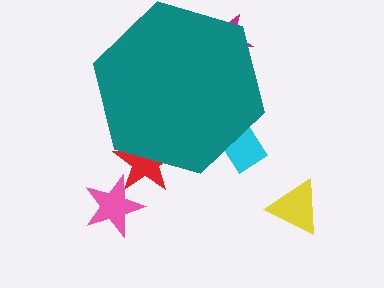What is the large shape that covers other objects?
A teal hexagon.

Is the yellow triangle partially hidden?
No, the yellow triangle is fully visible.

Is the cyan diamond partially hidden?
Yes, the cyan diamond is partially hidden behind the teal hexagon.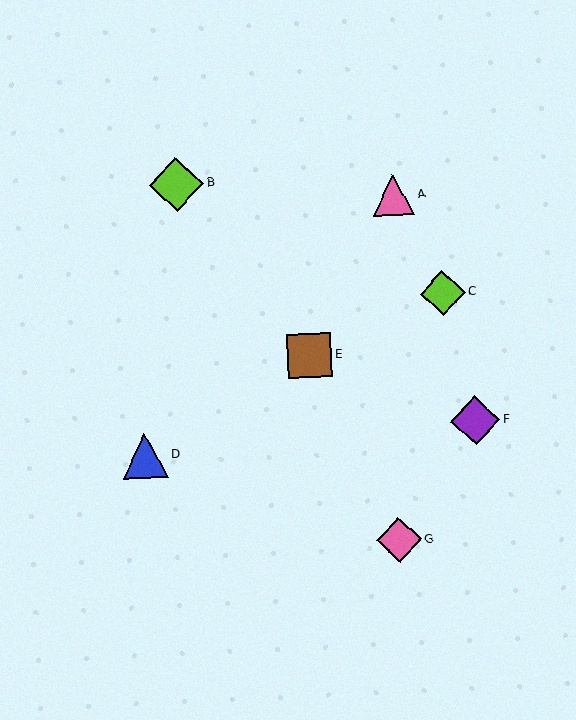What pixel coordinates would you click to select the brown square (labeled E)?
Click at (309, 355) to select the brown square E.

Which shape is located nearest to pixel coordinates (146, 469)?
The blue triangle (labeled D) at (145, 455) is nearest to that location.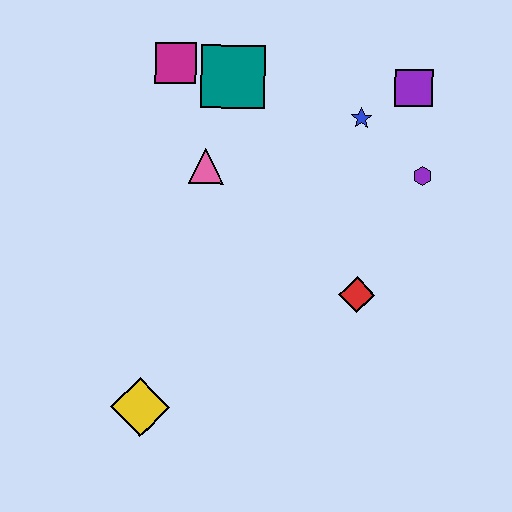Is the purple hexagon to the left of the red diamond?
No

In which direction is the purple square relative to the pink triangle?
The purple square is to the right of the pink triangle.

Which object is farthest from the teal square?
The yellow diamond is farthest from the teal square.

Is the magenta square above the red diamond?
Yes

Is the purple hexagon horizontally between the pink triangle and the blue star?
No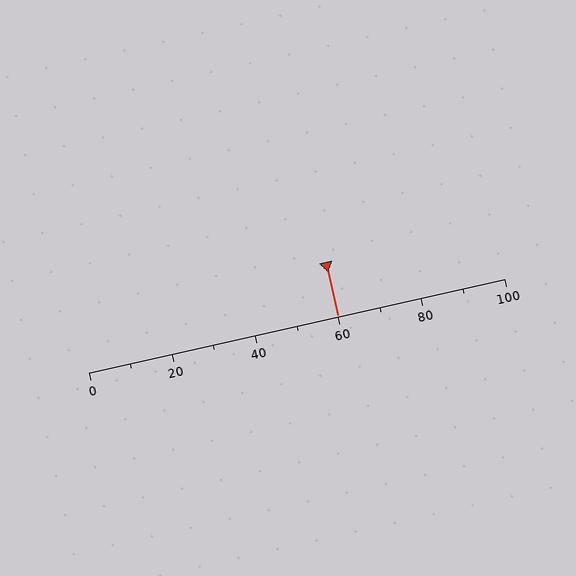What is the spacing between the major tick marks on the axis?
The major ticks are spaced 20 apart.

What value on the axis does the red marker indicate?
The marker indicates approximately 60.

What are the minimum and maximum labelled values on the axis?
The axis runs from 0 to 100.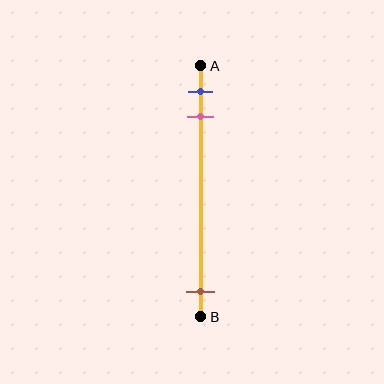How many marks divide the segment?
There are 3 marks dividing the segment.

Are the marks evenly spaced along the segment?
No, the marks are not evenly spaced.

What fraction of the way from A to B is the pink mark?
The pink mark is approximately 20% (0.2) of the way from A to B.